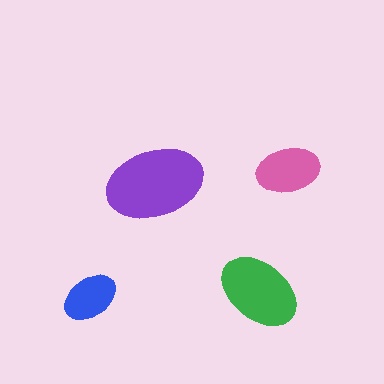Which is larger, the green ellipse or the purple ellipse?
The purple one.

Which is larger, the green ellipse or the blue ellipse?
The green one.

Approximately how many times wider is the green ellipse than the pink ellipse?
About 1.5 times wider.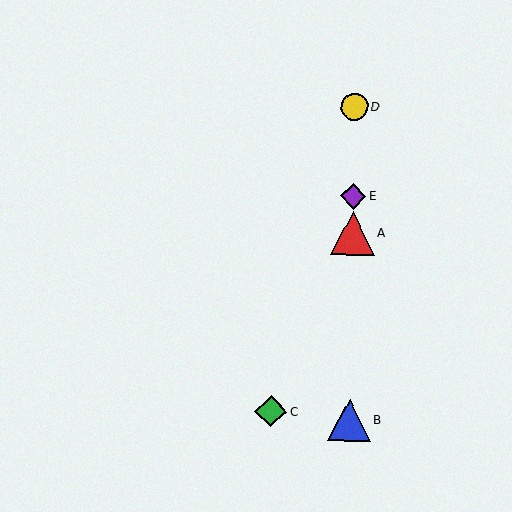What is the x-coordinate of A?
Object A is at x≈353.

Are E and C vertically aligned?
No, E is at x≈353 and C is at x≈271.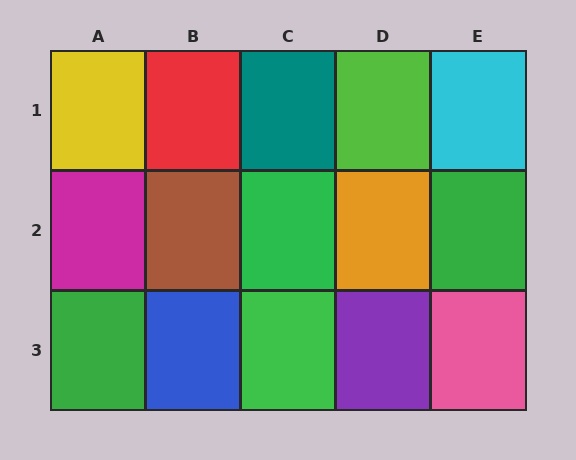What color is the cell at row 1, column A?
Yellow.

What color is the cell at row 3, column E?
Pink.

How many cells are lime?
1 cell is lime.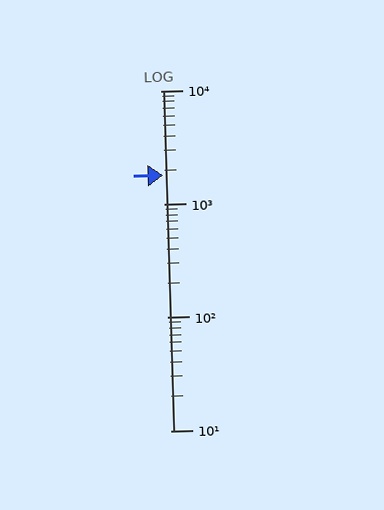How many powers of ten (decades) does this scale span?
The scale spans 3 decades, from 10 to 10000.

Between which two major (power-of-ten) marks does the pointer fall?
The pointer is between 1000 and 10000.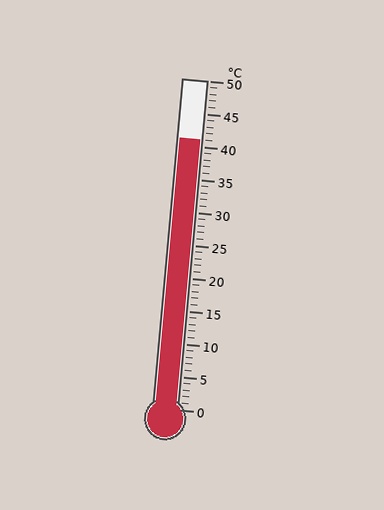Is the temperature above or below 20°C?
The temperature is above 20°C.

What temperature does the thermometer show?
The thermometer shows approximately 41°C.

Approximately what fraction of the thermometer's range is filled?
The thermometer is filled to approximately 80% of its range.